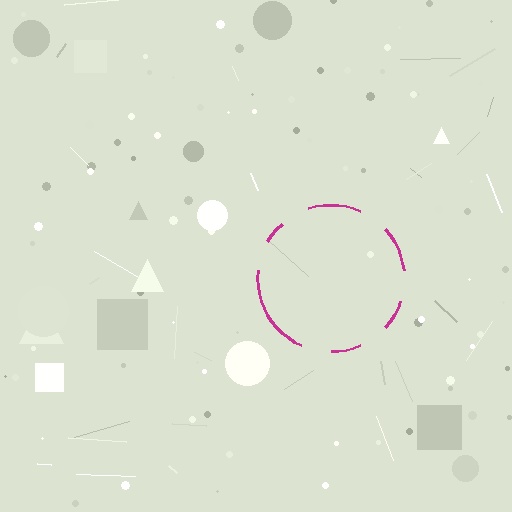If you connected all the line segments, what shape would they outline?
They would outline a circle.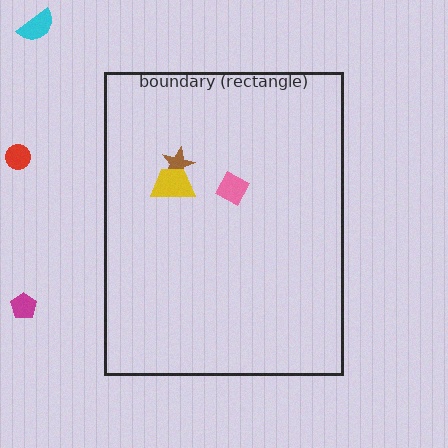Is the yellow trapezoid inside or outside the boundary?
Inside.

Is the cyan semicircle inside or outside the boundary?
Outside.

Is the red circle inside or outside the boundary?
Outside.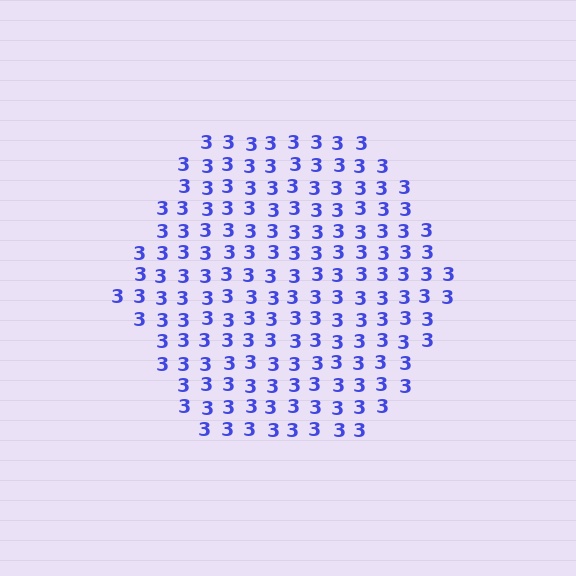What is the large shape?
The large shape is a hexagon.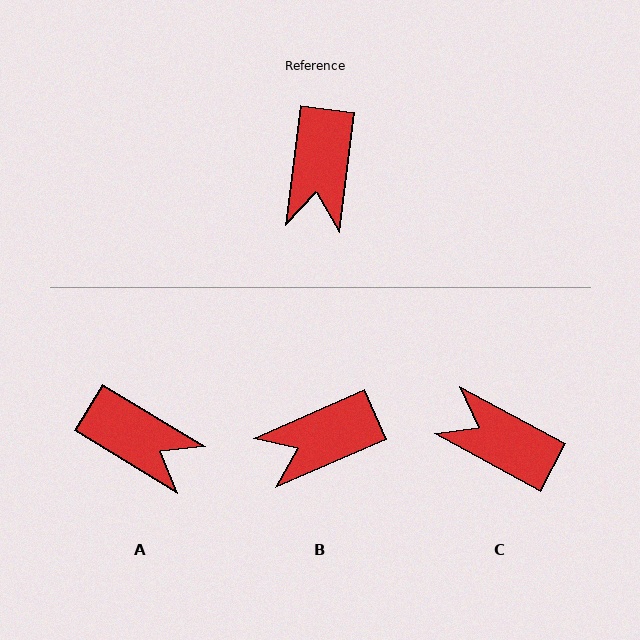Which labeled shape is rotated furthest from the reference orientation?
C, about 111 degrees away.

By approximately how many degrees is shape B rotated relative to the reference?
Approximately 59 degrees clockwise.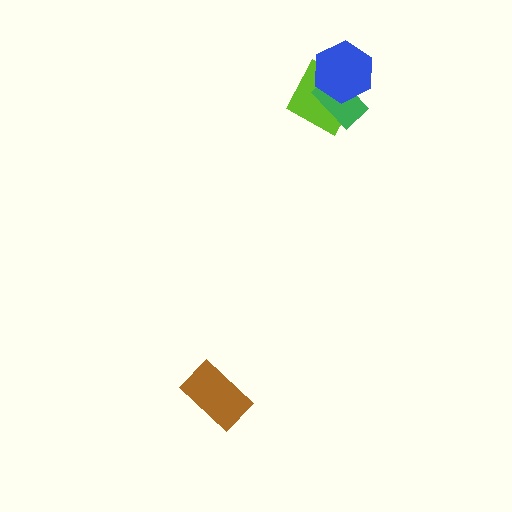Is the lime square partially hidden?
Yes, it is partially covered by another shape.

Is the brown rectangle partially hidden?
No, no other shape covers it.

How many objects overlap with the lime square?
2 objects overlap with the lime square.